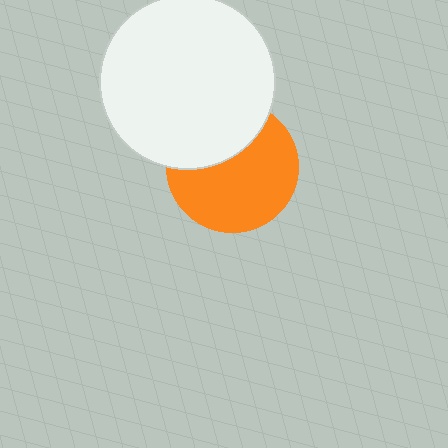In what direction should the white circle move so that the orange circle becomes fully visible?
The white circle should move up. That is the shortest direction to clear the overlap and leave the orange circle fully visible.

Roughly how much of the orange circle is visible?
Most of it is visible (roughly 65%).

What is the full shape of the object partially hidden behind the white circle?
The partially hidden object is an orange circle.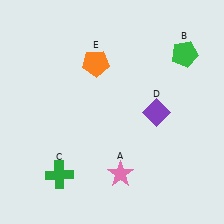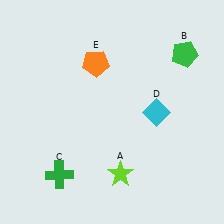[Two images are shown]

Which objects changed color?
A changed from pink to lime. D changed from purple to cyan.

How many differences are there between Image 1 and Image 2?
There are 2 differences between the two images.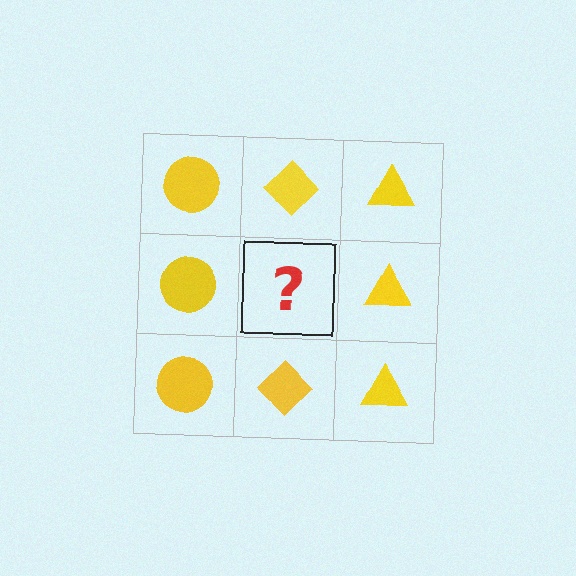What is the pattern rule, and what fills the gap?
The rule is that each column has a consistent shape. The gap should be filled with a yellow diamond.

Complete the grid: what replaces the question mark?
The question mark should be replaced with a yellow diamond.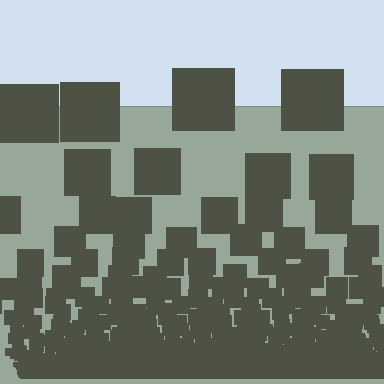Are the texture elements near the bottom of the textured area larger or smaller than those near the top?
Smaller. The gradient is inverted — elements near the bottom are smaller and denser.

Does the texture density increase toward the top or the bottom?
Density increases toward the bottom.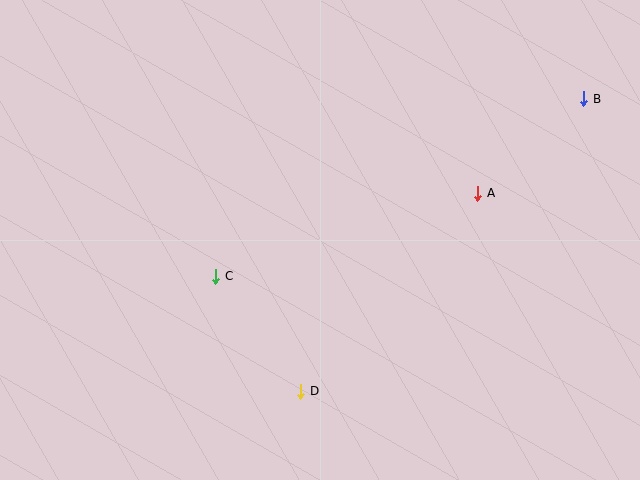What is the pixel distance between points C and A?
The distance between C and A is 275 pixels.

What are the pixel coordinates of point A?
Point A is at (478, 193).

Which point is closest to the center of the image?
Point C at (216, 276) is closest to the center.